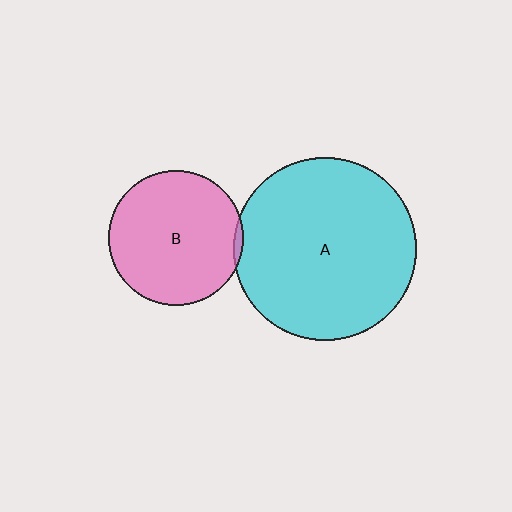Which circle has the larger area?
Circle A (cyan).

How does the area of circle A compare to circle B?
Approximately 1.8 times.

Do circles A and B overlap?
Yes.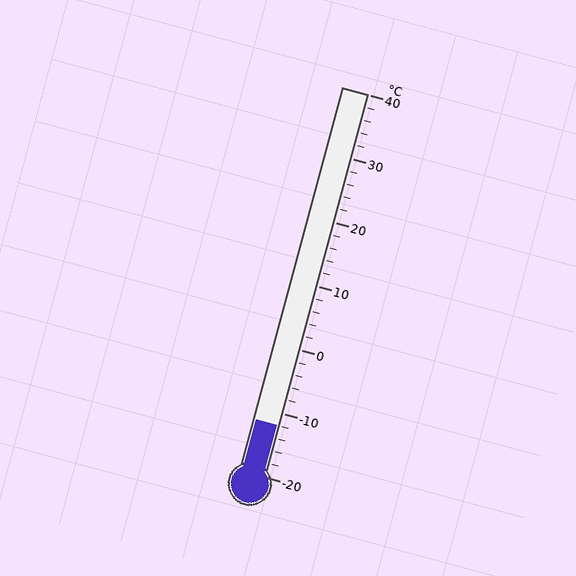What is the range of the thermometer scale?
The thermometer scale ranges from -20°C to 40°C.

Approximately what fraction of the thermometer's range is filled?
The thermometer is filled to approximately 15% of its range.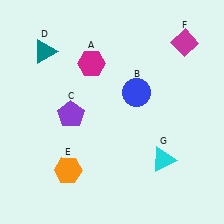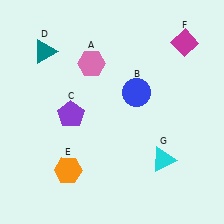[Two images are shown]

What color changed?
The hexagon (A) changed from magenta in Image 1 to pink in Image 2.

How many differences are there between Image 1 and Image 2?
There is 1 difference between the two images.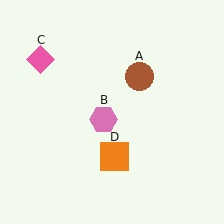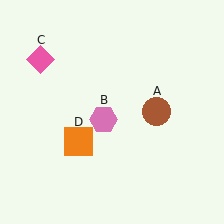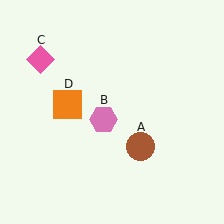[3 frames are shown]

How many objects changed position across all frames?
2 objects changed position: brown circle (object A), orange square (object D).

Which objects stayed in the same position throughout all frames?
Pink hexagon (object B) and pink diamond (object C) remained stationary.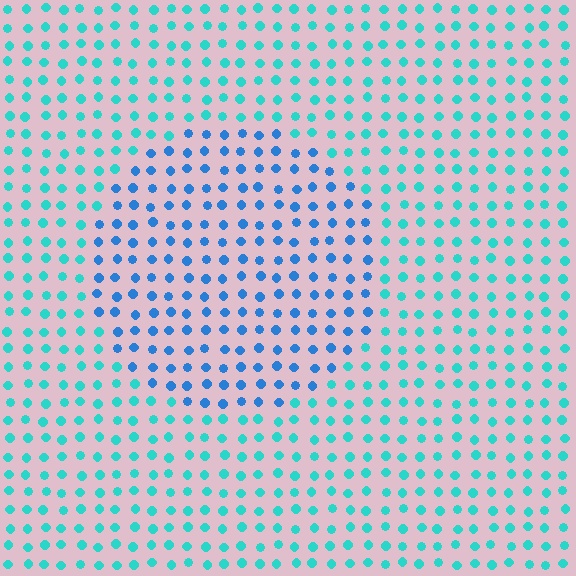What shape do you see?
I see a circle.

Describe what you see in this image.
The image is filled with small cyan elements in a uniform arrangement. A circle-shaped region is visible where the elements are tinted to a slightly different hue, forming a subtle color boundary.